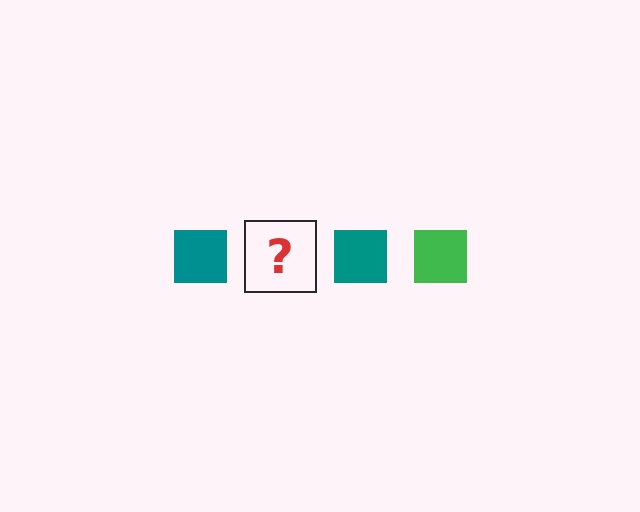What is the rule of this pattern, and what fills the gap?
The rule is that the pattern cycles through teal, green squares. The gap should be filled with a green square.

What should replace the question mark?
The question mark should be replaced with a green square.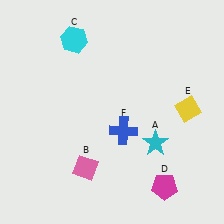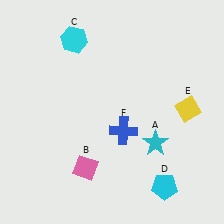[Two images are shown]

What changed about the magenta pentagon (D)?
In Image 1, D is magenta. In Image 2, it changed to cyan.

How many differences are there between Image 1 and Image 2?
There is 1 difference between the two images.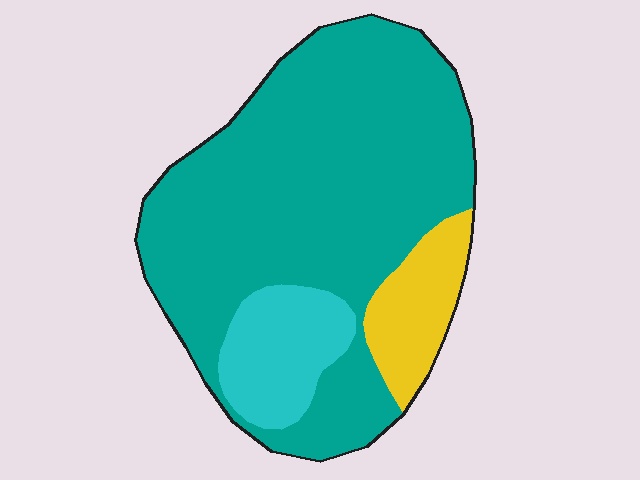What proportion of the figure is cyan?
Cyan covers roughly 15% of the figure.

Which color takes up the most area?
Teal, at roughly 75%.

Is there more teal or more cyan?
Teal.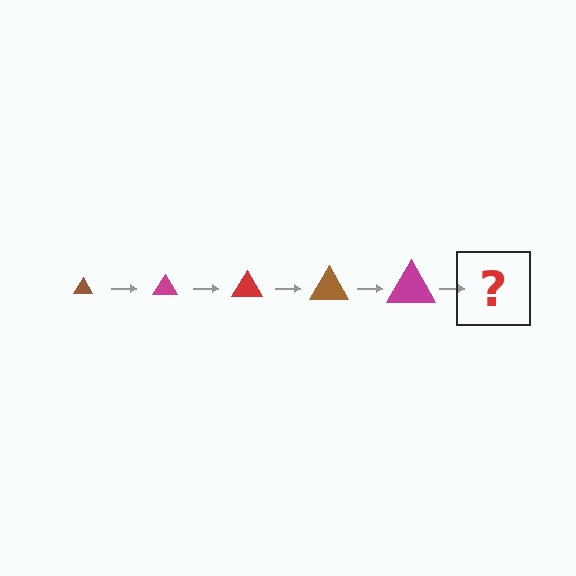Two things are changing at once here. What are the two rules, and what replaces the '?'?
The two rules are that the triangle grows larger each step and the color cycles through brown, magenta, and red. The '?' should be a red triangle, larger than the previous one.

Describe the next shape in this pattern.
It should be a red triangle, larger than the previous one.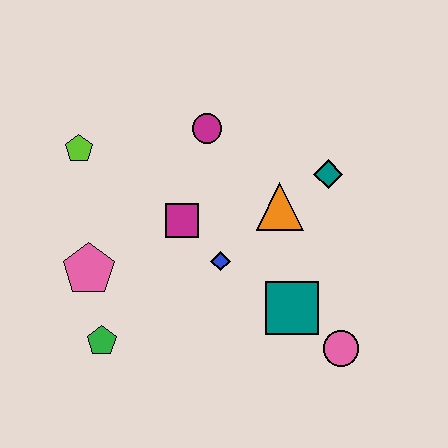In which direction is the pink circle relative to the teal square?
The pink circle is to the right of the teal square.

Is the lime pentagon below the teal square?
No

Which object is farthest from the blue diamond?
The lime pentagon is farthest from the blue diamond.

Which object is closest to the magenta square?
The blue diamond is closest to the magenta square.